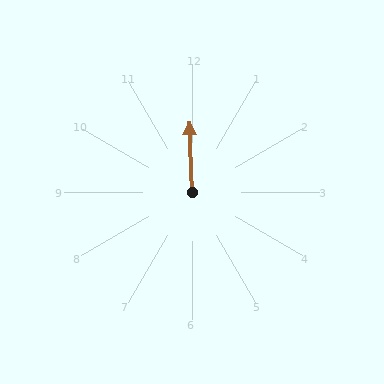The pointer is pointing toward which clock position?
Roughly 12 o'clock.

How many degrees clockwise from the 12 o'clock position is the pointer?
Approximately 358 degrees.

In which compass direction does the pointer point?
North.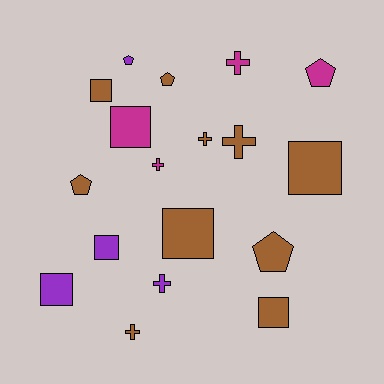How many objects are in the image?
There are 18 objects.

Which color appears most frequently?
Brown, with 10 objects.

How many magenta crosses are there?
There are 2 magenta crosses.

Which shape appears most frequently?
Square, with 7 objects.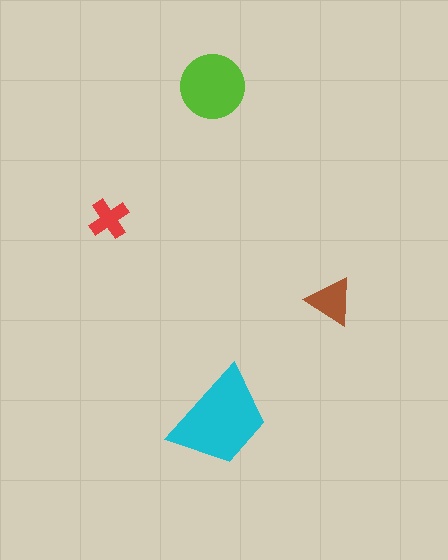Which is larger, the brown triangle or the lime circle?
The lime circle.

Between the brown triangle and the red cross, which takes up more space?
The brown triangle.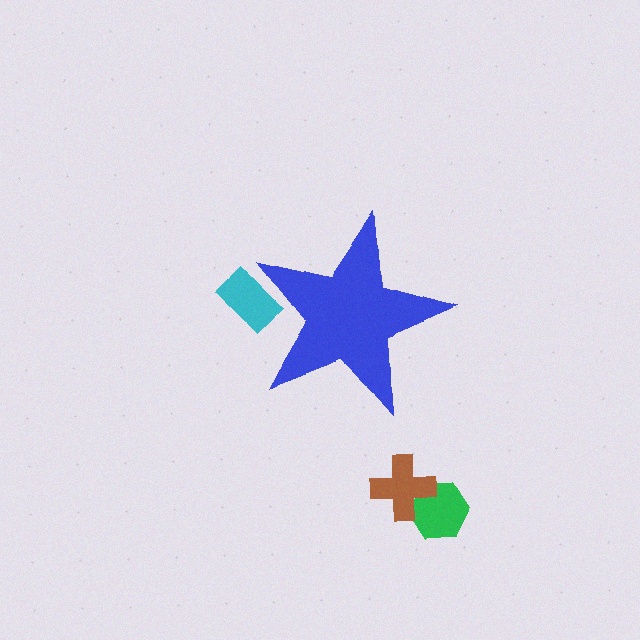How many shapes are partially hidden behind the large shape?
1 shape is partially hidden.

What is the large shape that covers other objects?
A blue star.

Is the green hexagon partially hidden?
No, the green hexagon is fully visible.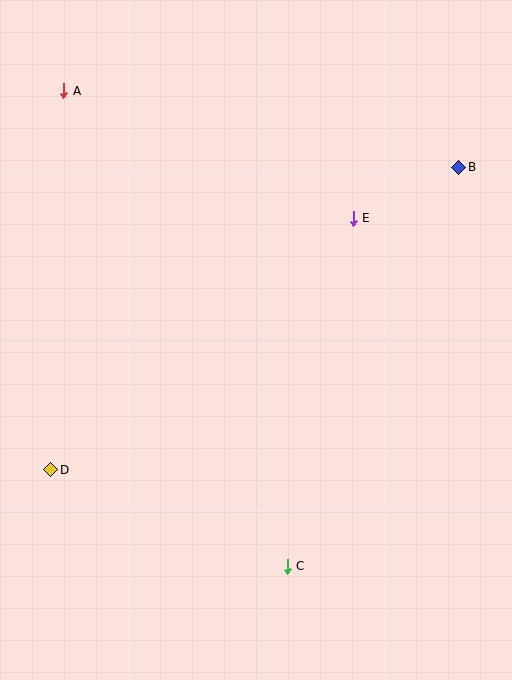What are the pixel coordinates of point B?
Point B is at (459, 167).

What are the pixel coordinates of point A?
Point A is at (64, 91).